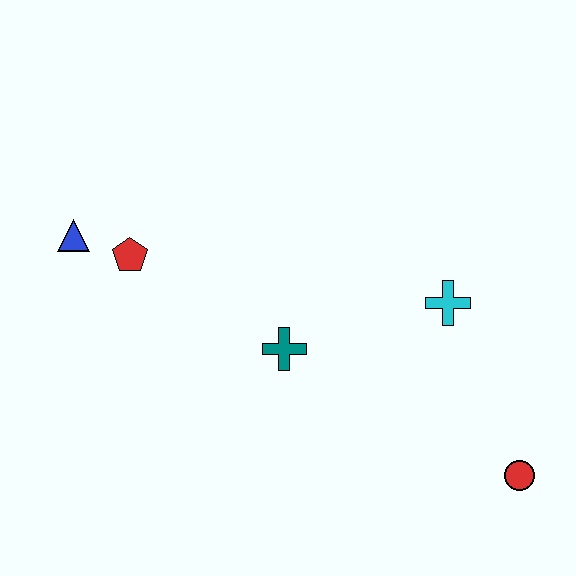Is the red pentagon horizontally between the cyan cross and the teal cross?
No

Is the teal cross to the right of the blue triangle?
Yes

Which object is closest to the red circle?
The cyan cross is closest to the red circle.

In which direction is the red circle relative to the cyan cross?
The red circle is below the cyan cross.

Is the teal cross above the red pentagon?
No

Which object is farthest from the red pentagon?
The red circle is farthest from the red pentagon.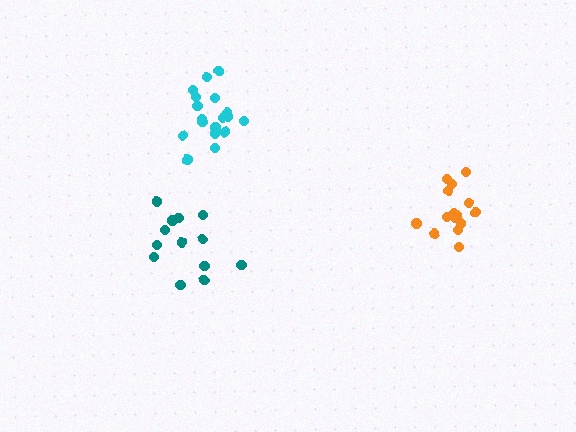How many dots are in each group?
Group 1: 13 dots, Group 2: 15 dots, Group 3: 18 dots (46 total).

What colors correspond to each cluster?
The clusters are colored: teal, orange, cyan.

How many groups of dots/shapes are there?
There are 3 groups.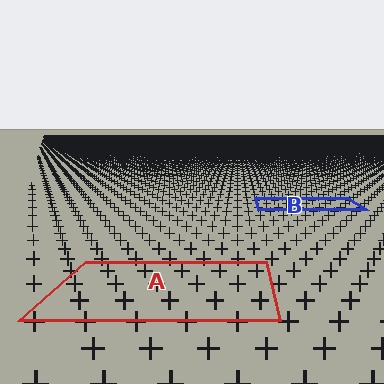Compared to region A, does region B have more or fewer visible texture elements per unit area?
Region B has more texture elements per unit area — they are packed more densely because it is farther away.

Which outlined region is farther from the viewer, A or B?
Region B is farther from the viewer — the texture elements inside it appear smaller and more densely packed.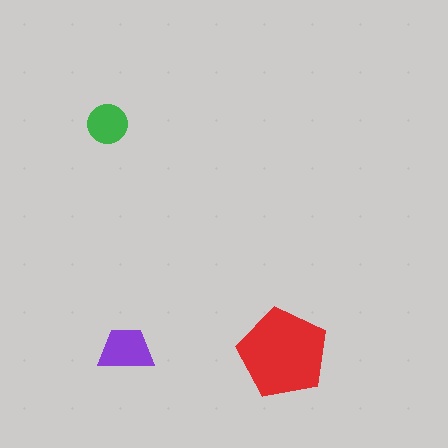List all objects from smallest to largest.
The green circle, the purple trapezoid, the red pentagon.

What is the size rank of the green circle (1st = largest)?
3rd.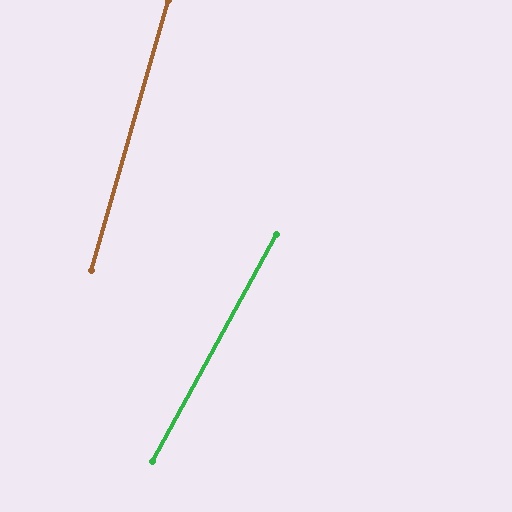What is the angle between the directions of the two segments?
Approximately 13 degrees.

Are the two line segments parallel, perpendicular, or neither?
Neither parallel nor perpendicular — they differ by about 13°.